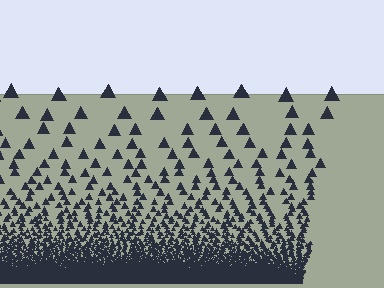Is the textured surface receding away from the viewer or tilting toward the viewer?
The surface appears to tilt toward the viewer. Texture elements get larger and sparser toward the top.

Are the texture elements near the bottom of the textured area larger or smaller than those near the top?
Smaller. The gradient is inverted — elements near the bottom are smaller and denser.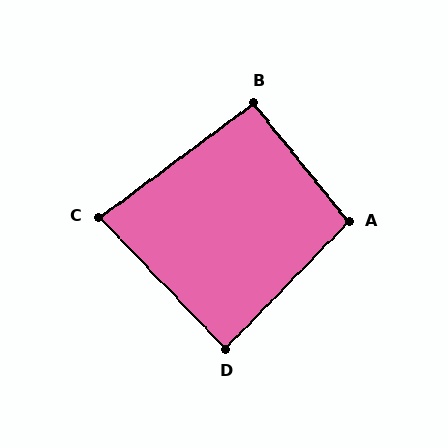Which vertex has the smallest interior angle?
C, at approximately 83 degrees.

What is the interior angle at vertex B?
Approximately 92 degrees (approximately right).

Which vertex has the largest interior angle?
A, at approximately 97 degrees.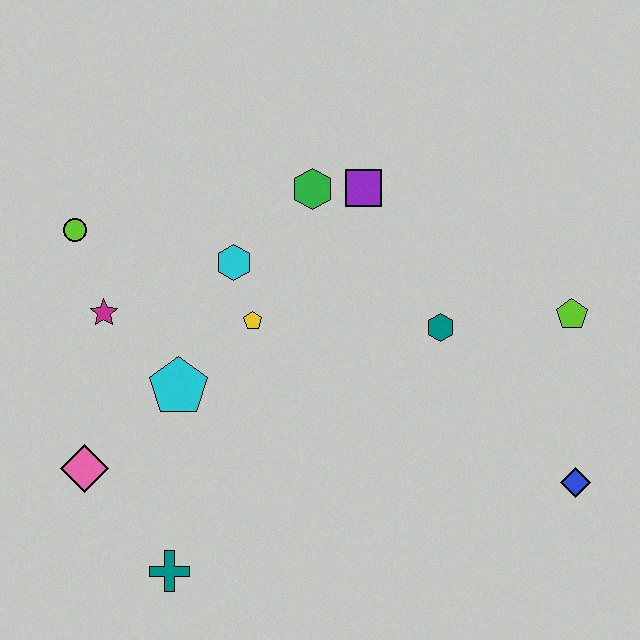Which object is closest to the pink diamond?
The cyan pentagon is closest to the pink diamond.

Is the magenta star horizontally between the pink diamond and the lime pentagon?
Yes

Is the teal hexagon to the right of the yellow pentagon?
Yes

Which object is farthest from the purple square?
The teal cross is farthest from the purple square.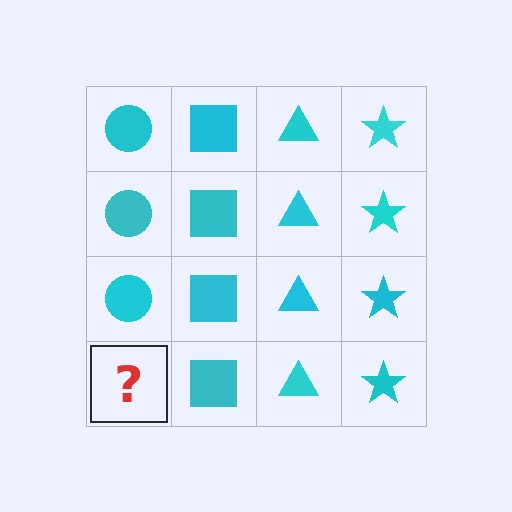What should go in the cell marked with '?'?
The missing cell should contain a cyan circle.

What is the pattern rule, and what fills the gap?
The rule is that each column has a consistent shape. The gap should be filled with a cyan circle.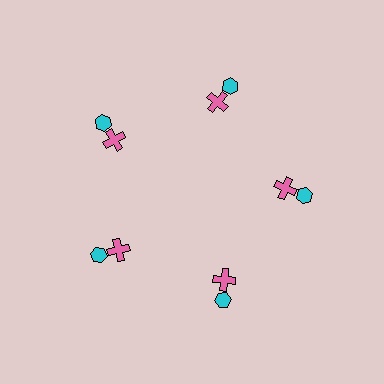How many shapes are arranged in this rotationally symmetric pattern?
There are 10 shapes, arranged in 5 groups of 2.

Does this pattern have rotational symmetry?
Yes, this pattern has 5-fold rotational symmetry. It looks the same after rotating 72 degrees around the center.